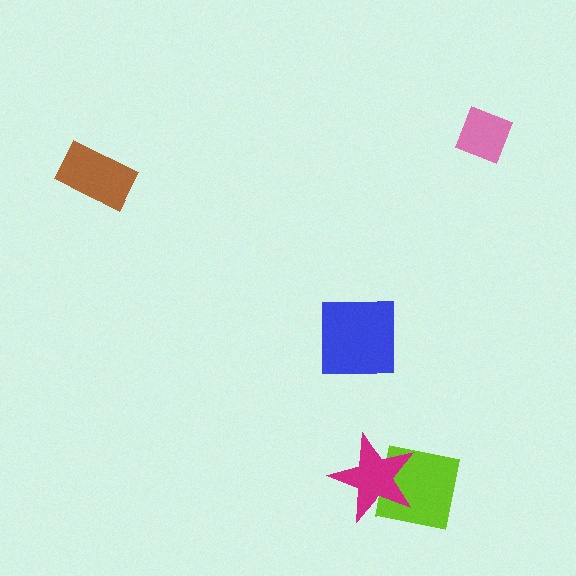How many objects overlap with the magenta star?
1 object overlaps with the magenta star.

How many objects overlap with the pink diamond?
0 objects overlap with the pink diamond.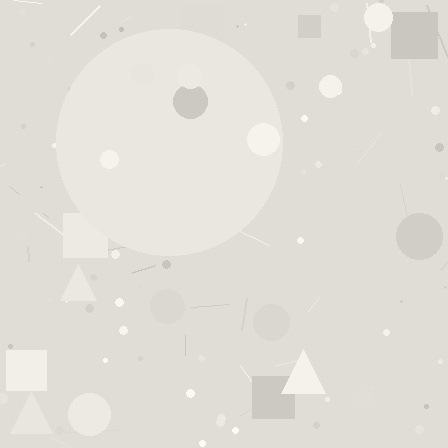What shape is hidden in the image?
A circle is hidden in the image.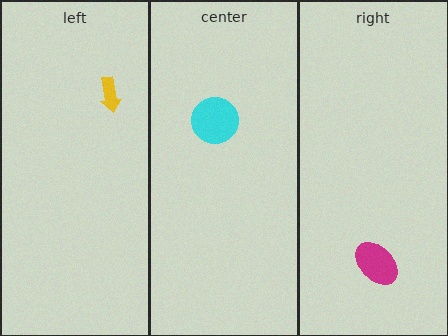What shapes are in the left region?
The yellow arrow.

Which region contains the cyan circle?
The center region.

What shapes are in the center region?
The cyan circle.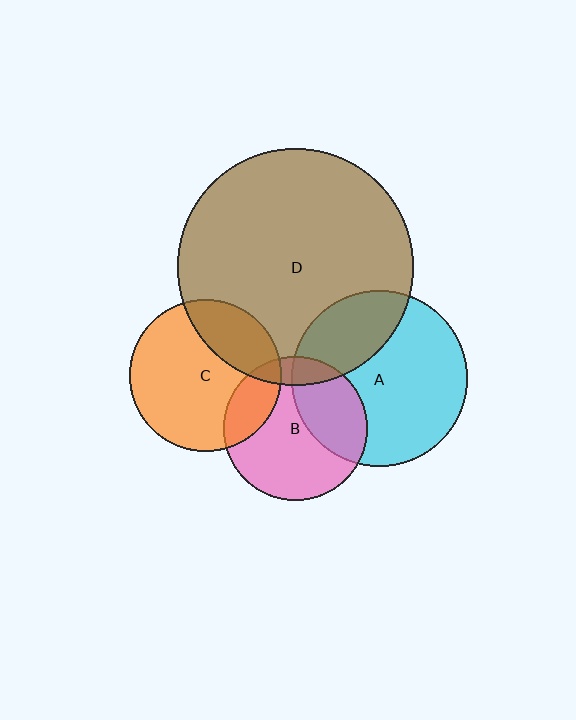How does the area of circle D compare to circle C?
Approximately 2.4 times.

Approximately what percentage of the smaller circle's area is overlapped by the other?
Approximately 10%.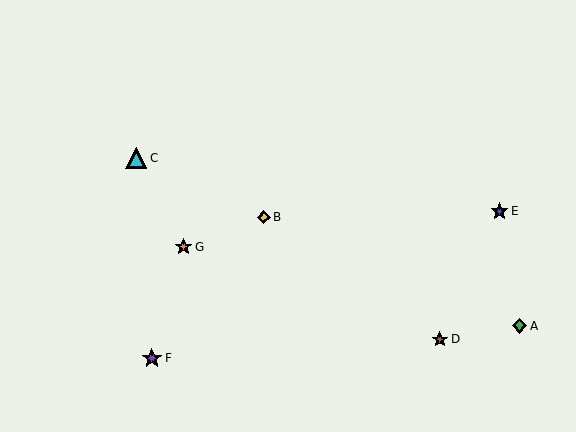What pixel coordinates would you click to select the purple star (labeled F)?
Click at (152, 358) to select the purple star F.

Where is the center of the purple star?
The center of the purple star is at (152, 358).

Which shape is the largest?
The cyan triangle (labeled C) is the largest.